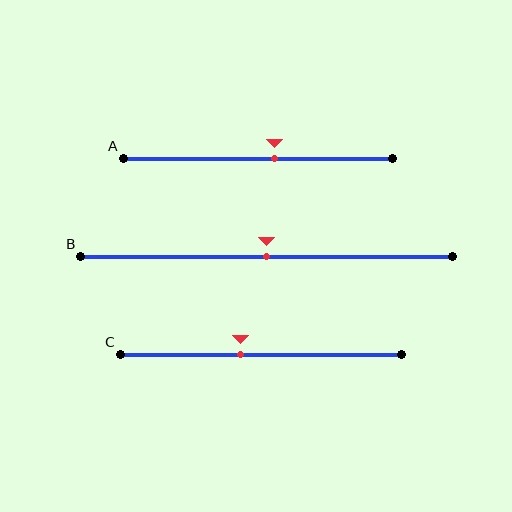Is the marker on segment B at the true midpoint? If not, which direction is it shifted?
Yes, the marker on segment B is at the true midpoint.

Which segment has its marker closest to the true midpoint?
Segment B has its marker closest to the true midpoint.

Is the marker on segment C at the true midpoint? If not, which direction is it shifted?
No, the marker on segment C is shifted to the left by about 7% of the segment length.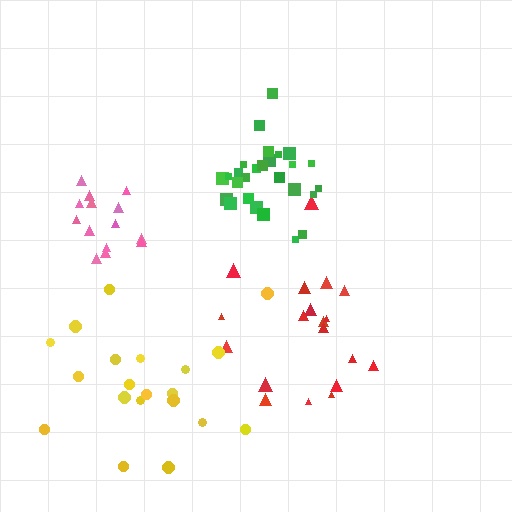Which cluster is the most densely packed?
Green.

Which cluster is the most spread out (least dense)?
Yellow.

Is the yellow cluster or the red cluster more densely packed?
Red.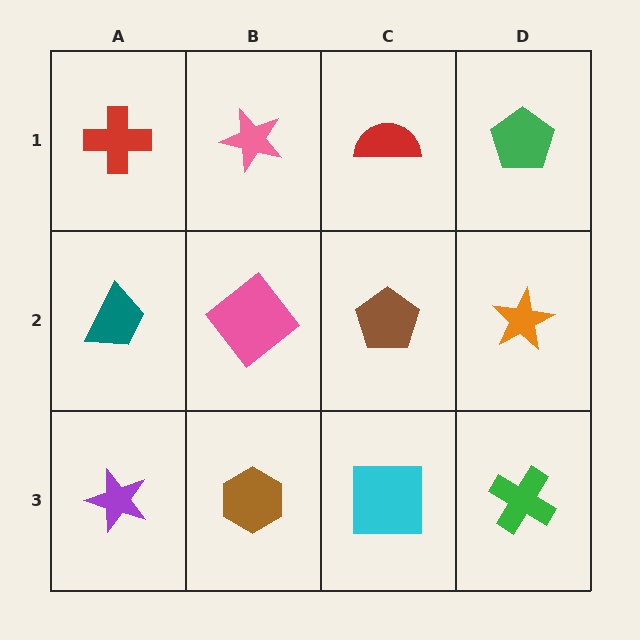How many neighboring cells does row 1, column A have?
2.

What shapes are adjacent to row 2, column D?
A green pentagon (row 1, column D), a green cross (row 3, column D), a brown pentagon (row 2, column C).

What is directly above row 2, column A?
A red cross.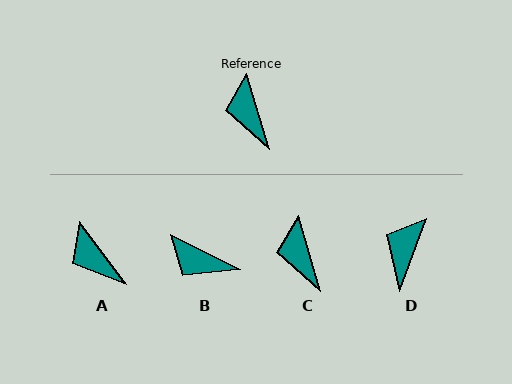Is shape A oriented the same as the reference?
No, it is off by about 21 degrees.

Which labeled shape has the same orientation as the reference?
C.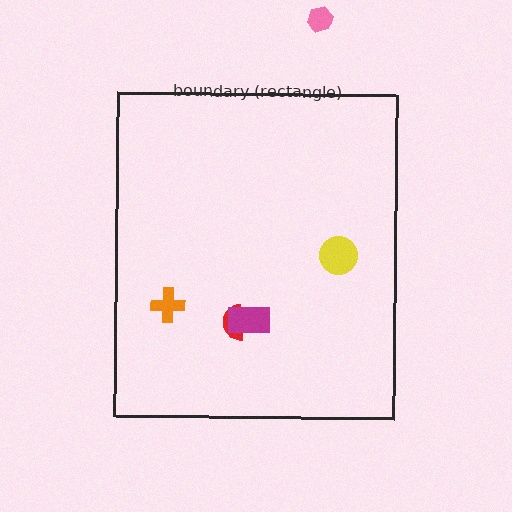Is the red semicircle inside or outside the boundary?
Inside.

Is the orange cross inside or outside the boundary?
Inside.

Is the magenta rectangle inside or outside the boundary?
Inside.